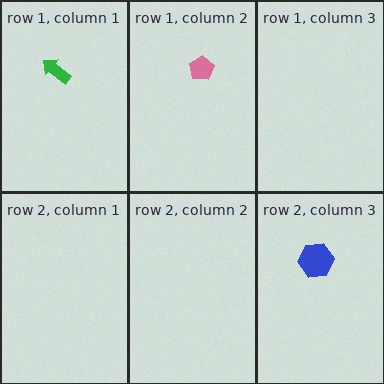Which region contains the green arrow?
The row 1, column 1 region.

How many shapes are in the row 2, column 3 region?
1.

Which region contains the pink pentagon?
The row 1, column 2 region.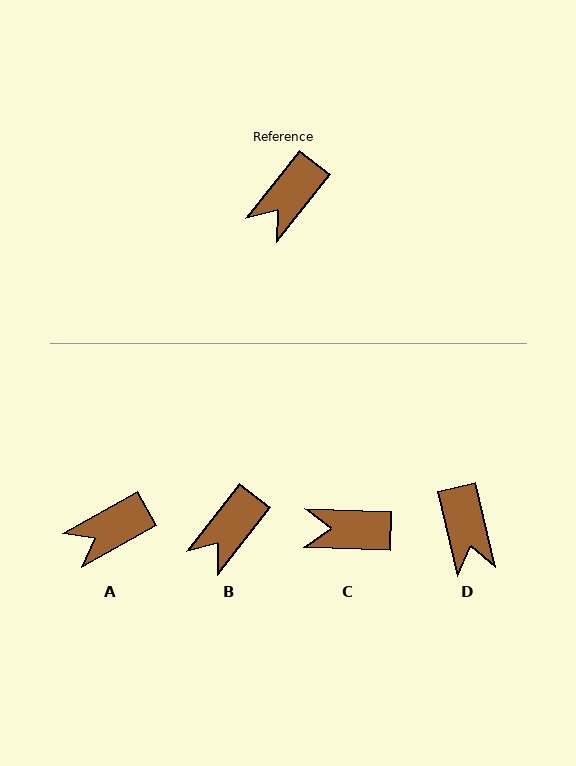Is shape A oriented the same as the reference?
No, it is off by about 23 degrees.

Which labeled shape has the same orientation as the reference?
B.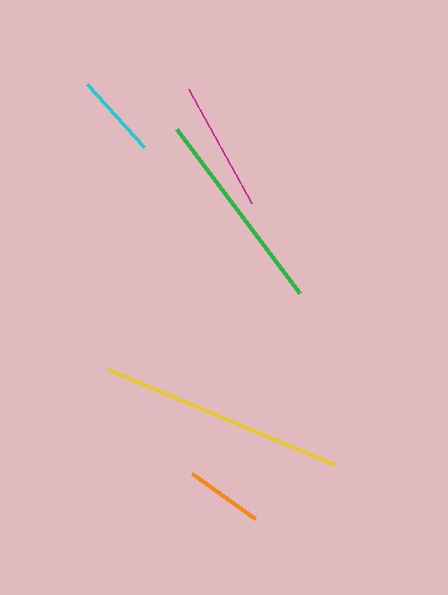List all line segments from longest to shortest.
From longest to shortest: yellow, green, magenta, cyan, orange.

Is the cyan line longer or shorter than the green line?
The green line is longer than the cyan line.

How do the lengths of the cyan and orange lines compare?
The cyan and orange lines are approximately the same length.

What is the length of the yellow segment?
The yellow segment is approximately 246 pixels long.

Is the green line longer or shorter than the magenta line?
The green line is longer than the magenta line.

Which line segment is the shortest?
The orange line is the shortest at approximately 77 pixels.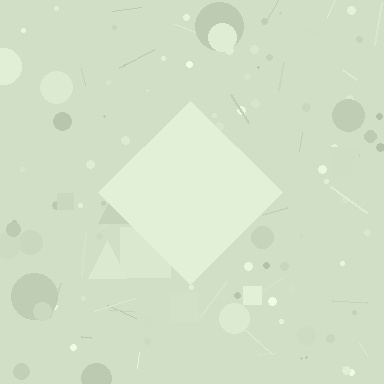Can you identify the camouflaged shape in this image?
The camouflaged shape is a diamond.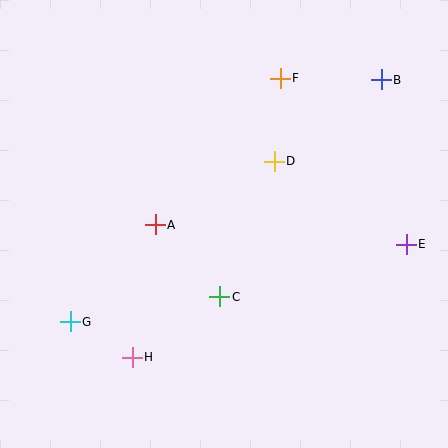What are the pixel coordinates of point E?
Point E is at (406, 244).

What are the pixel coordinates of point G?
Point G is at (70, 322).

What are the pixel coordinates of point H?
Point H is at (132, 357).